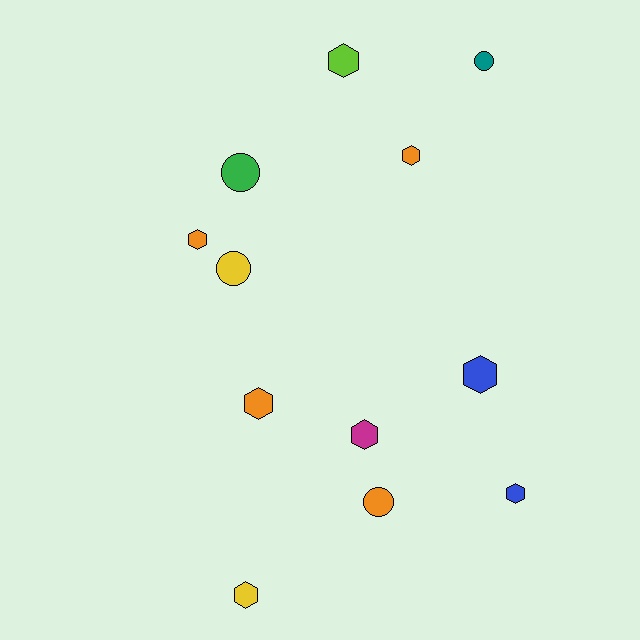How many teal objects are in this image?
There is 1 teal object.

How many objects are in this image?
There are 12 objects.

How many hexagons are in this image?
There are 8 hexagons.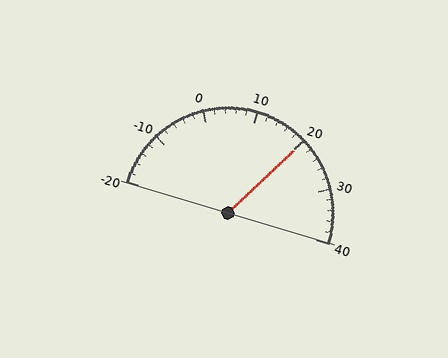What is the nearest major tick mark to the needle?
The nearest major tick mark is 20.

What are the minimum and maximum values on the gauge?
The gauge ranges from -20 to 40.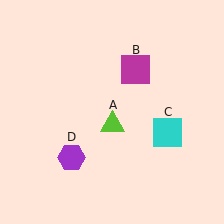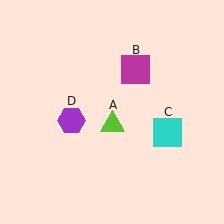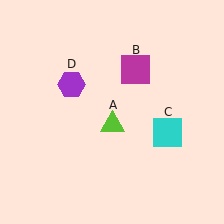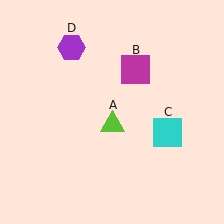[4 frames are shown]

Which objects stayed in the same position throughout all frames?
Lime triangle (object A) and magenta square (object B) and cyan square (object C) remained stationary.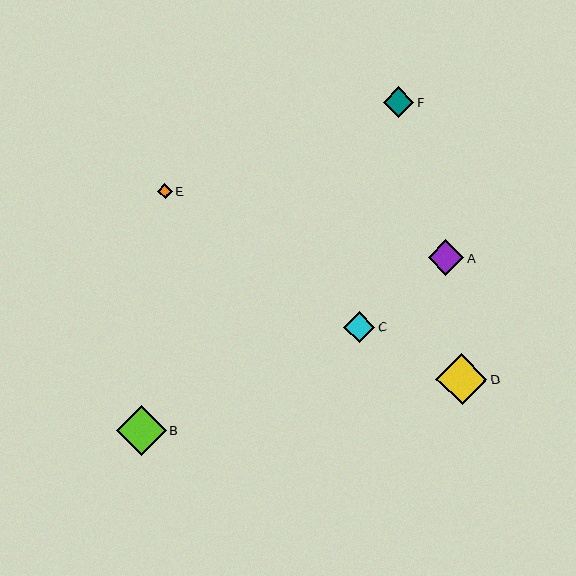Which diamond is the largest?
Diamond D is the largest with a size of approximately 51 pixels.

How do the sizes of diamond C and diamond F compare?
Diamond C and diamond F are approximately the same size.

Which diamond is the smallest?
Diamond E is the smallest with a size of approximately 15 pixels.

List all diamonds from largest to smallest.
From largest to smallest: D, B, A, C, F, E.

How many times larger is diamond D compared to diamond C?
Diamond D is approximately 1.6 times the size of diamond C.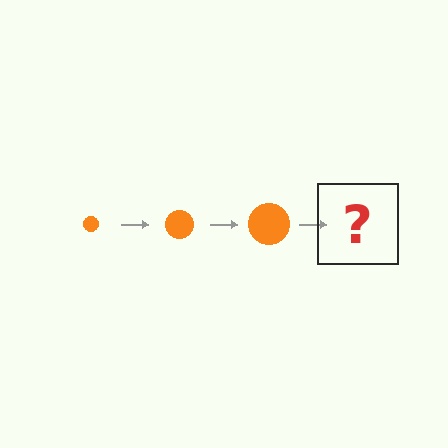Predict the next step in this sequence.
The next step is an orange circle, larger than the previous one.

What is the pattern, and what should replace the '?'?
The pattern is that the circle gets progressively larger each step. The '?' should be an orange circle, larger than the previous one.